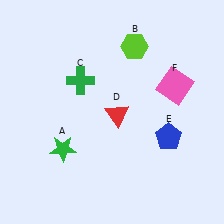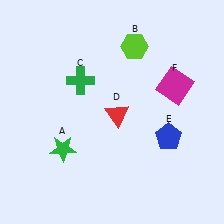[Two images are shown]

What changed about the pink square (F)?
In Image 1, F is pink. In Image 2, it changed to magenta.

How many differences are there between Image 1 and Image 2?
There is 1 difference between the two images.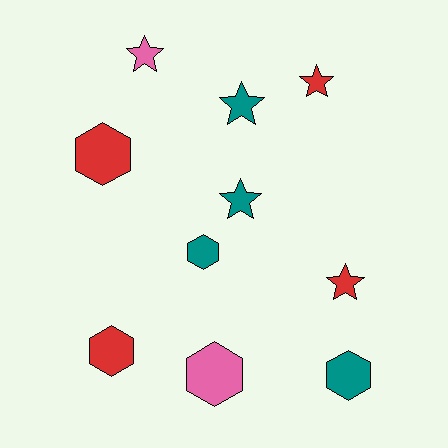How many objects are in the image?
There are 10 objects.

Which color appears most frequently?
Teal, with 4 objects.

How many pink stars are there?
There is 1 pink star.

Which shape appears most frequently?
Hexagon, with 5 objects.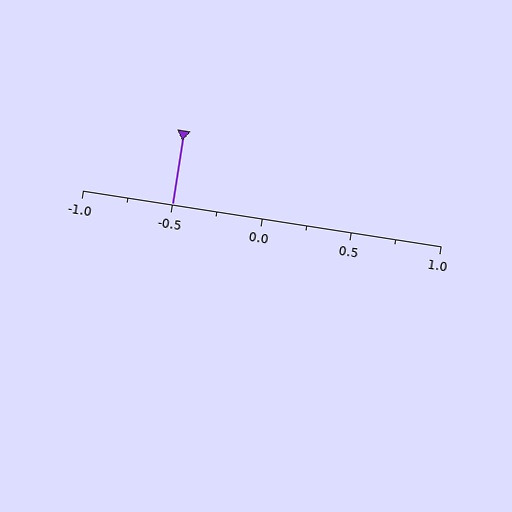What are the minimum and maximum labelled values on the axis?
The axis runs from -1.0 to 1.0.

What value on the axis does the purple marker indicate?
The marker indicates approximately -0.5.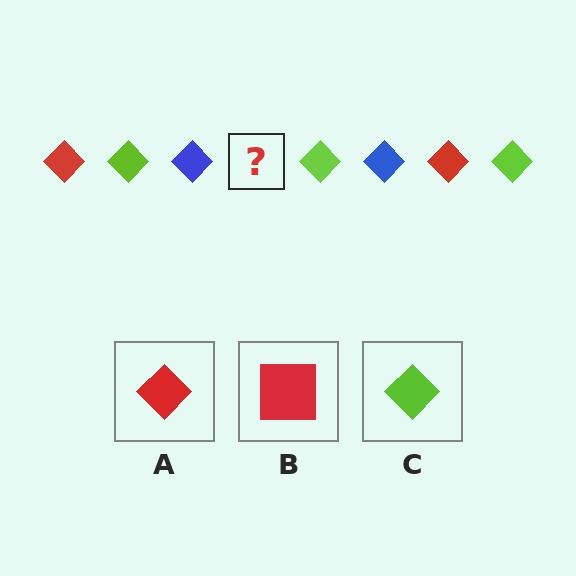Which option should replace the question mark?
Option A.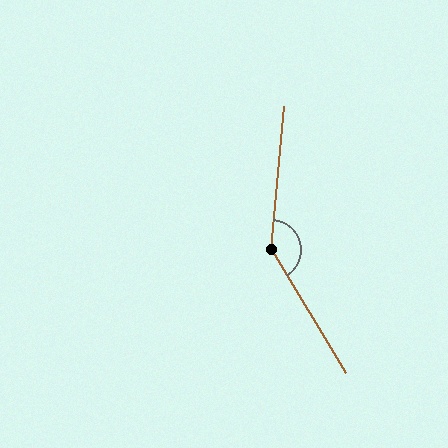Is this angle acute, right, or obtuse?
It is obtuse.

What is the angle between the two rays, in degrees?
Approximately 144 degrees.